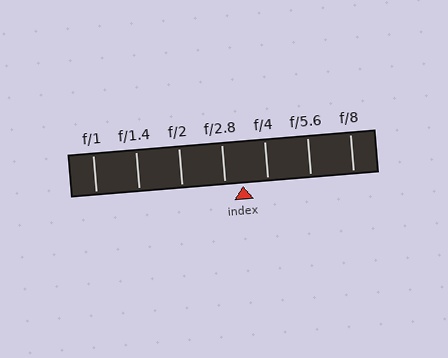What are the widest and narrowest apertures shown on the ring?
The widest aperture shown is f/1 and the narrowest is f/8.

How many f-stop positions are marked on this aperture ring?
There are 7 f-stop positions marked.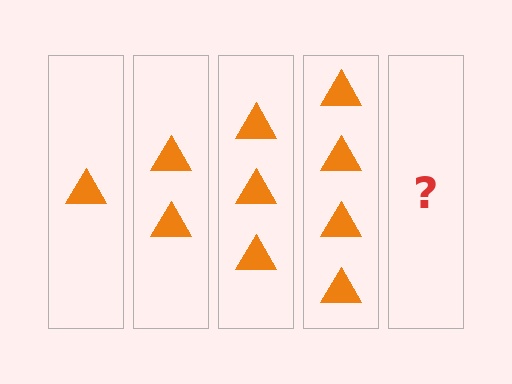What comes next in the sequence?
The next element should be 5 triangles.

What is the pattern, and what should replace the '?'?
The pattern is that each step adds one more triangle. The '?' should be 5 triangles.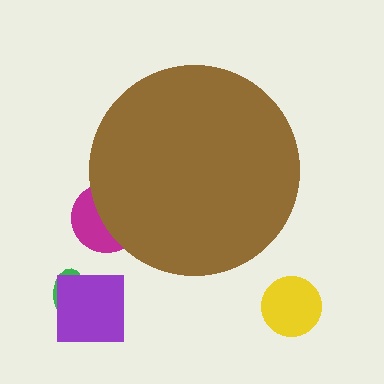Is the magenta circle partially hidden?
Yes, the magenta circle is partially hidden behind the brown circle.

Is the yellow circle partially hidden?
No, the yellow circle is fully visible.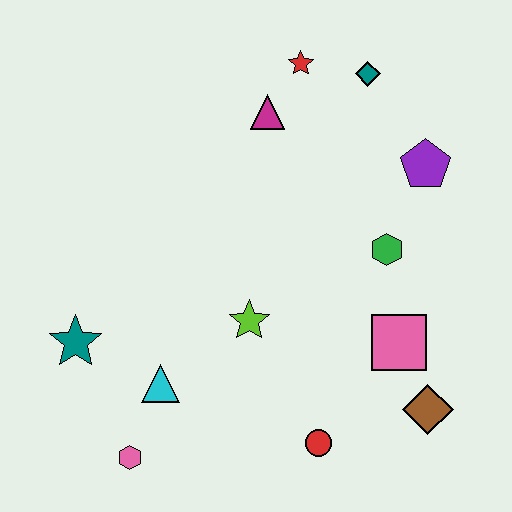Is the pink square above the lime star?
No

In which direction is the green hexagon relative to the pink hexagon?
The green hexagon is to the right of the pink hexagon.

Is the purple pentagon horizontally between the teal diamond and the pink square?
No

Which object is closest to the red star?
The magenta triangle is closest to the red star.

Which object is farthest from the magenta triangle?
The pink hexagon is farthest from the magenta triangle.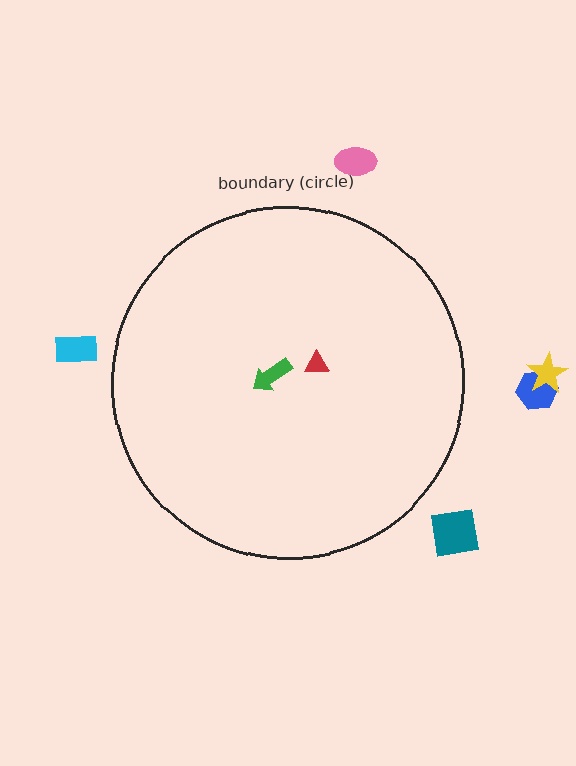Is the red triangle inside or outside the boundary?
Inside.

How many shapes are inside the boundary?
2 inside, 5 outside.